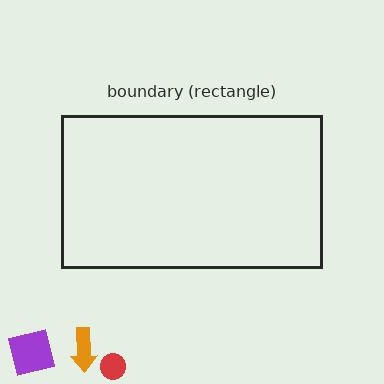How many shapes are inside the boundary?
0 inside, 3 outside.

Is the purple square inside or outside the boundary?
Outside.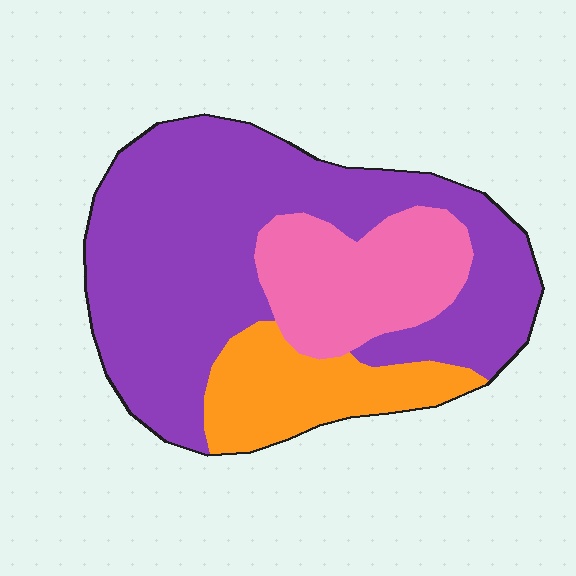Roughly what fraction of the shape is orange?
Orange covers 17% of the shape.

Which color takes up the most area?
Purple, at roughly 60%.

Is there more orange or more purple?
Purple.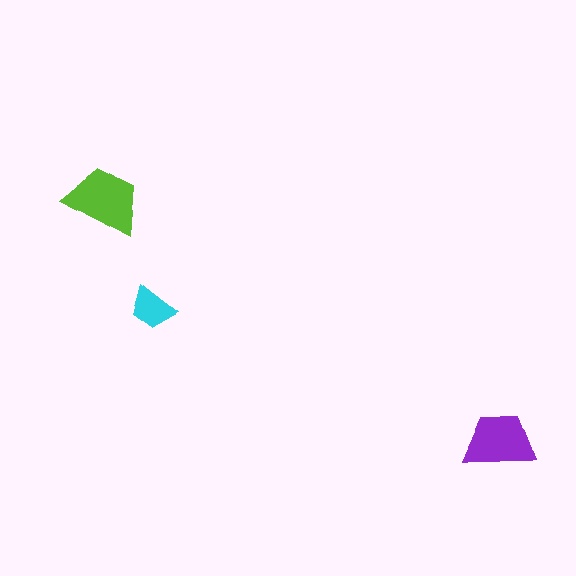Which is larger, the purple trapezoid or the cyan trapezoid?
The purple one.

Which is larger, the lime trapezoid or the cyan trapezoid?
The lime one.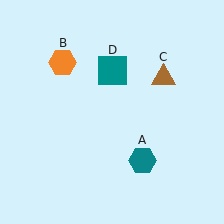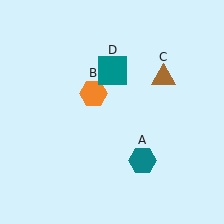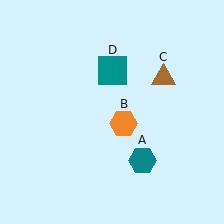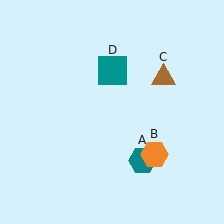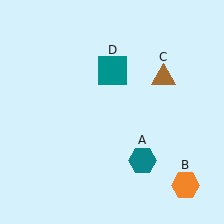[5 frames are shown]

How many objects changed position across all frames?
1 object changed position: orange hexagon (object B).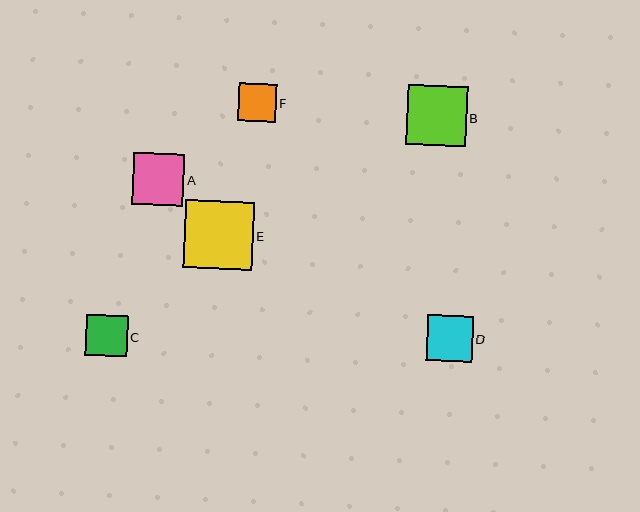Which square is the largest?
Square E is the largest with a size of approximately 69 pixels.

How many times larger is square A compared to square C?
Square A is approximately 1.2 times the size of square C.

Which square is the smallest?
Square F is the smallest with a size of approximately 38 pixels.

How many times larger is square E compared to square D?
Square E is approximately 1.5 times the size of square D.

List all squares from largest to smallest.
From largest to smallest: E, B, A, D, C, F.